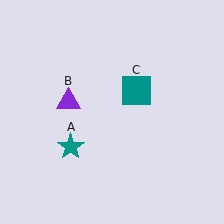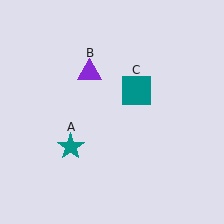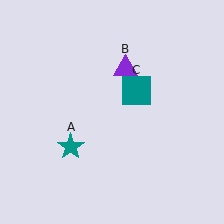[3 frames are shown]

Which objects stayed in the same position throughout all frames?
Teal star (object A) and teal square (object C) remained stationary.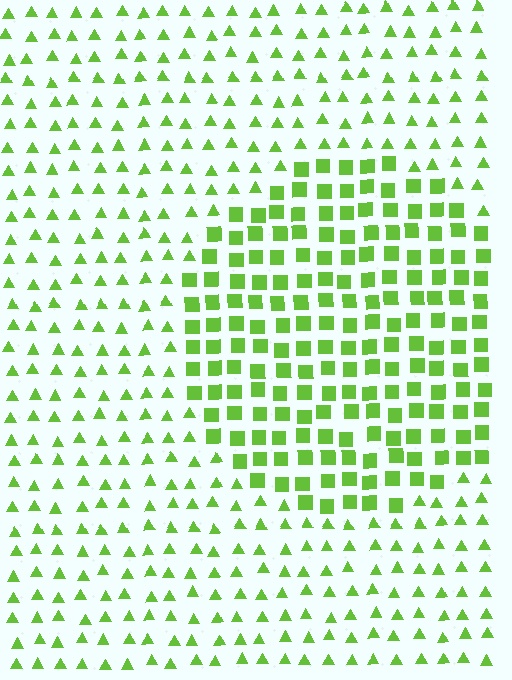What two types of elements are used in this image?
The image uses squares inside the circle region and triangles outside it.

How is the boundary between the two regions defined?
The boundary is defined by a change in element shape: squares inside vs. triangles outside. All elements share the same color and spacing.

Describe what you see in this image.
The image is filled with small lime elements arranged in a uniform grid. A circle-shaped region contains squares, while the surrounding area contains triangles. The boundary is defined purely by the change in element shape.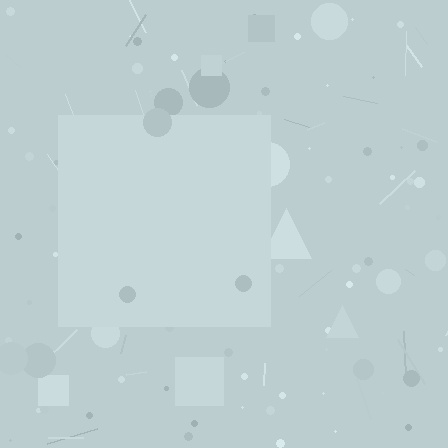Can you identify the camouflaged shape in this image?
The camouflaged shape is a square.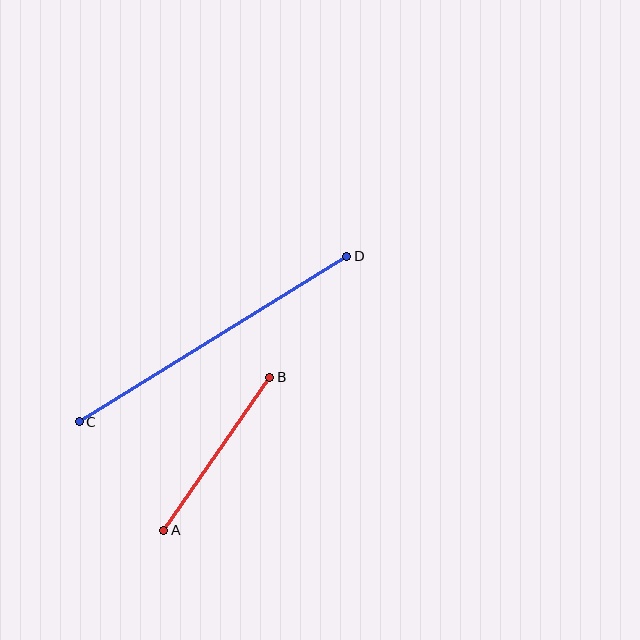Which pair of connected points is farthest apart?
Points C and D are farthest apart.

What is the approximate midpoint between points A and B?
The midpoint is at approximately (217, 454) pixels.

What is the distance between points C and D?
The distance is approximately 315 pixels.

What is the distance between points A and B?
The distance is approximately 186 pixels.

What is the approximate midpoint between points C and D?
The midpoint is at approximately (213, 339) pixels.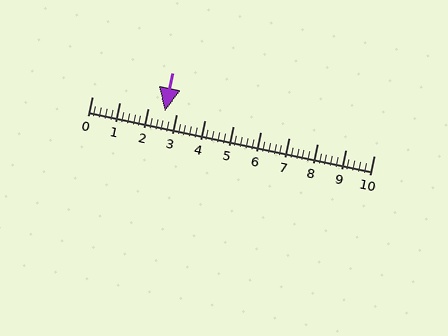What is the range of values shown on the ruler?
The ruler shows values from 0 to 10.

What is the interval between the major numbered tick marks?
The major tick marks are spaced 1 units apart.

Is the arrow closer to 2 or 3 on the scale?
The arrow is closer to 3.